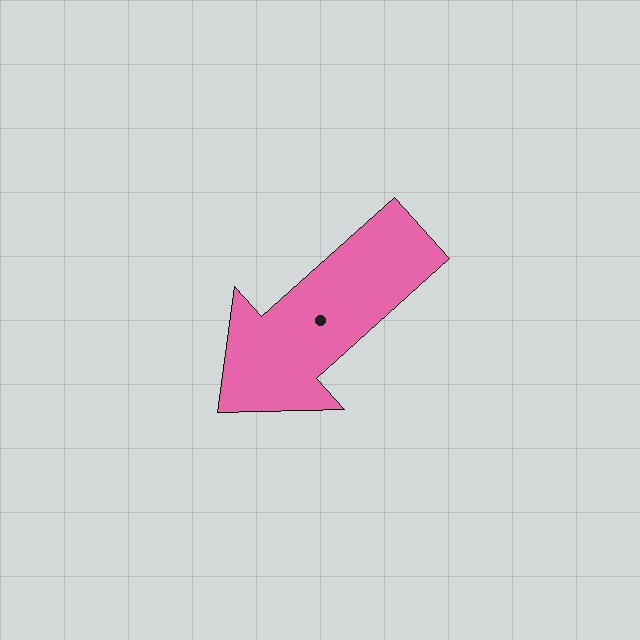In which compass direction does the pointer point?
Southwest.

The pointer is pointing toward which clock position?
Roughly 8 o'clock.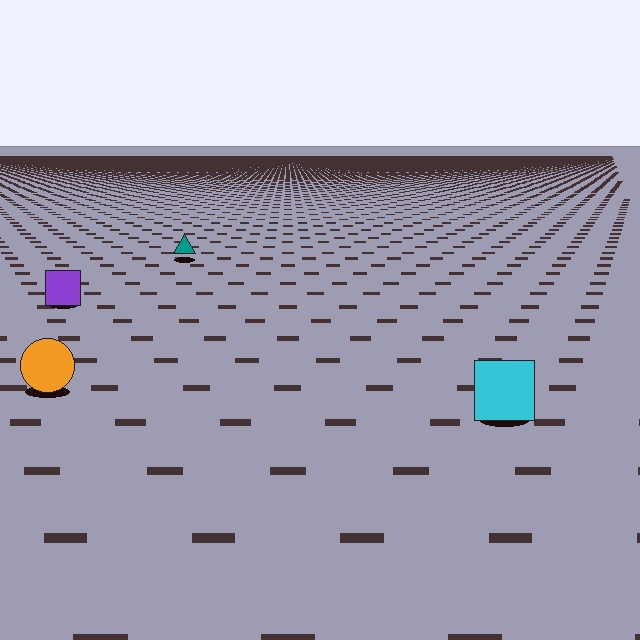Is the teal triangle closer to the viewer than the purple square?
No. The purple square is closer — you can tell from the texture gradient: the ground texture is coarser near it.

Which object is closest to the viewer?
The cyan square is closest. The texture marks near it are larger and more spread out.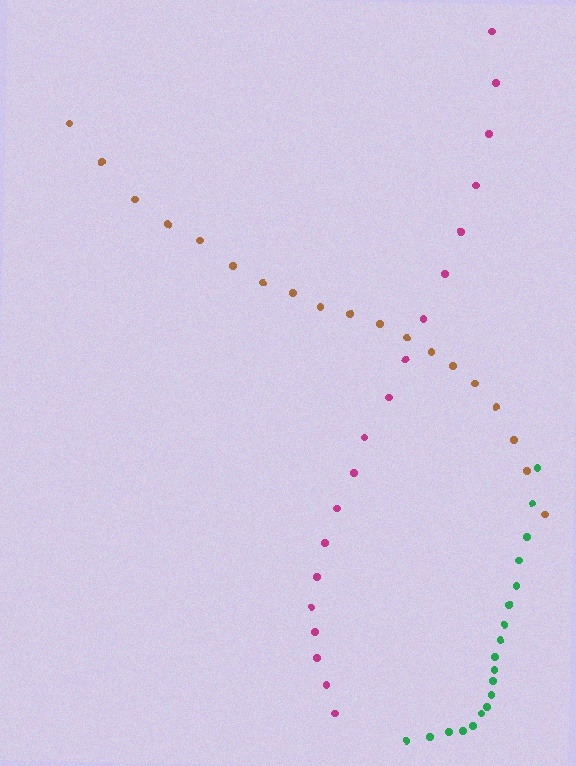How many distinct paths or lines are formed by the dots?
There are 3 distinct paths.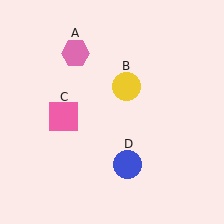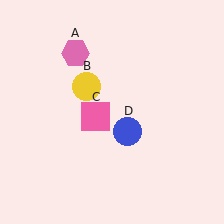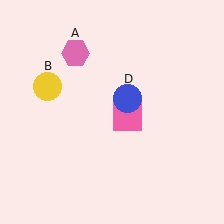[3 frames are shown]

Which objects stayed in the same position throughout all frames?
Pink hexagon (object A) remained stationary.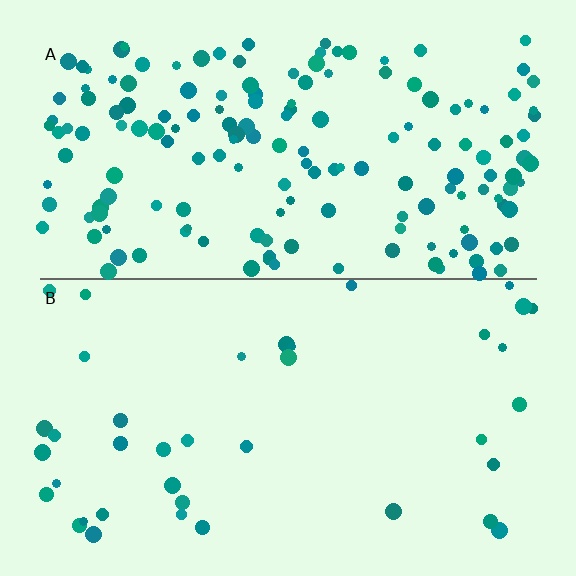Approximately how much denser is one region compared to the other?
Approximately 4.3× — region A over region B.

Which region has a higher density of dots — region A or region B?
A (the top).